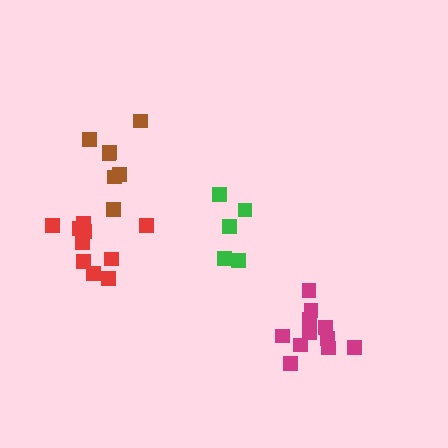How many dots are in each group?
Group 1: 5 dots, Group 2: 10 dots, Group 3: 11 dots, Group 4: 7 dots (33 total).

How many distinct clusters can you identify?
There are 4 distinct clusters.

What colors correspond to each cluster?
The clusters are colored: green, red, magenta, brown.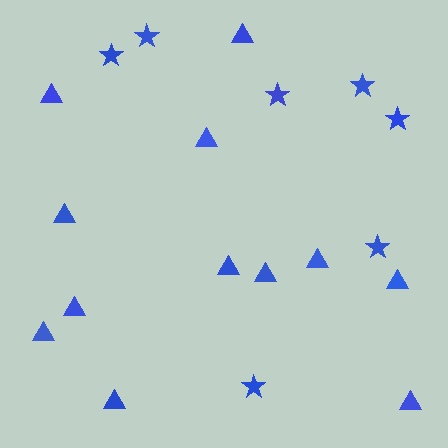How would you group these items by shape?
There are 2 groups: one group of stars (7) and one group of triangles (12).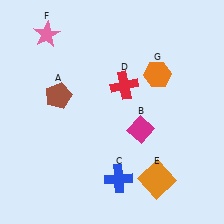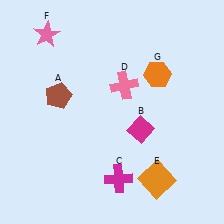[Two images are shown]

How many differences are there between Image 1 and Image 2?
There are 2 differences between the two images.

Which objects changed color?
C changed from blue to magenta. D changed from red to pink.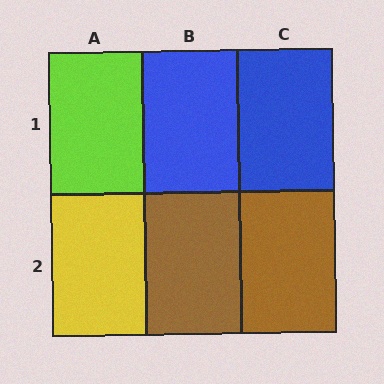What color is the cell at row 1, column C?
Blue.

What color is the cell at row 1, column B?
Blue.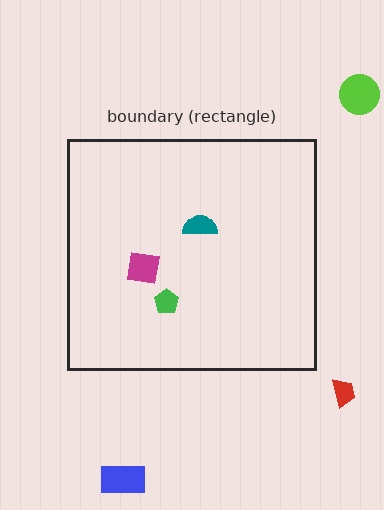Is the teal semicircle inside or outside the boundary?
Inside.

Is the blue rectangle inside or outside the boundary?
Outside.